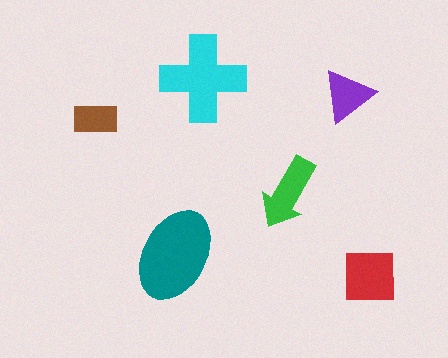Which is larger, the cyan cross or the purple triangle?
The cyan cross.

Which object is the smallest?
The brown rectangle.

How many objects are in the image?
There are 6 objects in the image.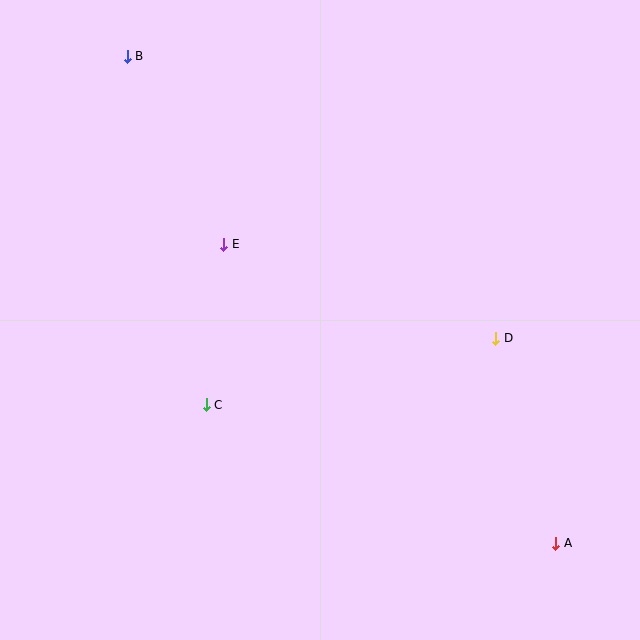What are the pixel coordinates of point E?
Point E is at (224, 244).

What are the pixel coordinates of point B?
Point B is at (127, 56).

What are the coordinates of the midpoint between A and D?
The midpoint between A and D is at (526, 441).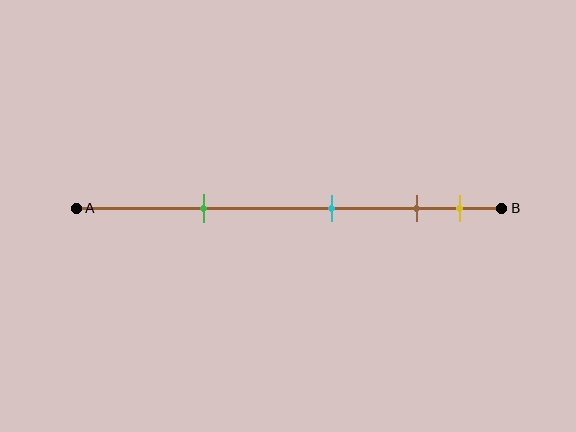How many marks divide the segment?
There are 4 marks dividing the segment.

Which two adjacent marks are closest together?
The brown and yellow marks are the closest adjacent pair.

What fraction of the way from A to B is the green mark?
The green mark is approximately 30% (0.3) of the way from A to B.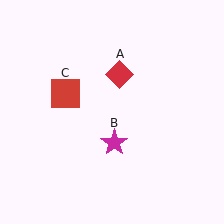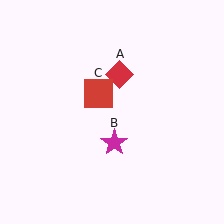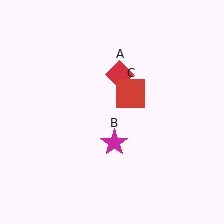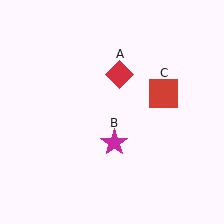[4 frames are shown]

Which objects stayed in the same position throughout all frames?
Red diamond (object A) and magenta star (object B) remained stationary.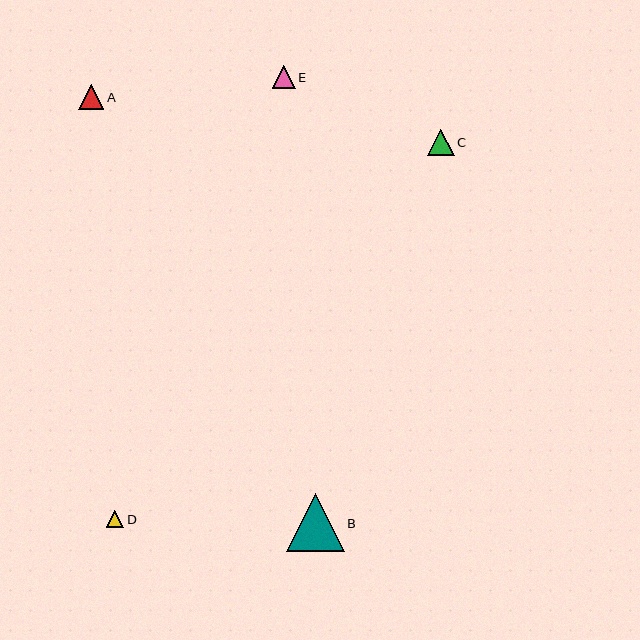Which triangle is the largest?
Triangle B is the largest with a size of approximately 58 pixels.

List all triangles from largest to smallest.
From largest to smallest: B, C, A, E, D.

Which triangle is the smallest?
Triangle D is the smallest with a size of approximately 18 pixels.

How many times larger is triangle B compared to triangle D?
Triangle B is approximately 3.3 times the size of triangle D.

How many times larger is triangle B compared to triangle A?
Triangle B is approximately 2.3 times the size of triangle A.